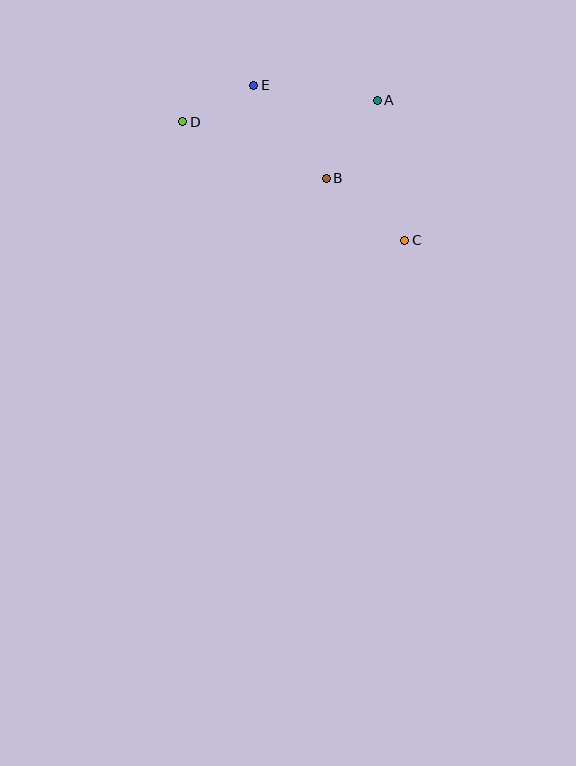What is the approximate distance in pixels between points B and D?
The distance between B and D is approximately 154 pixels.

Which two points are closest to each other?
Points D and E are closest to each other.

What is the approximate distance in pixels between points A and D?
The distance between A and D is approximately 196 pixels.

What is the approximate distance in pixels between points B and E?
The distance between B and E is approximately 118 pixels.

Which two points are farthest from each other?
Points C and D are farthest from each other.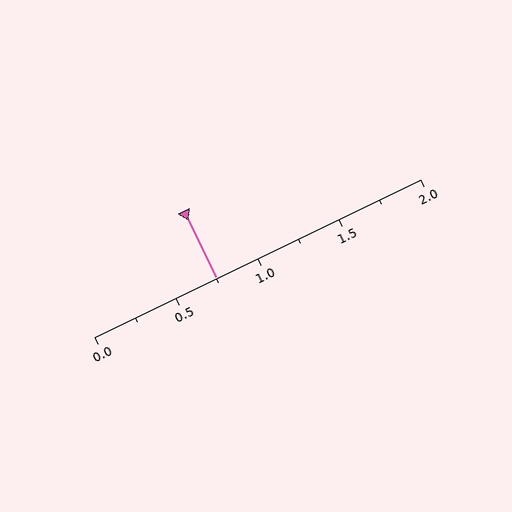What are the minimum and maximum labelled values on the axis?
The axis runs from 0.0 to 2.0.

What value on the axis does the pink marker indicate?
The marker indicates approximately 0.75.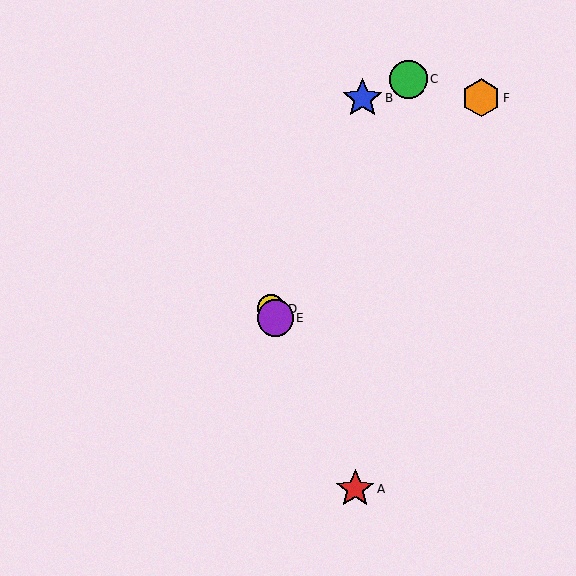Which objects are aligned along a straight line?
Objects A, D, E are aligned along a straight line.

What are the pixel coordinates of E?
Object E is at (275, 318).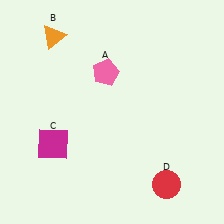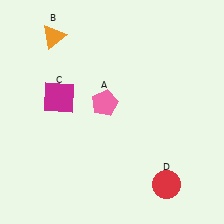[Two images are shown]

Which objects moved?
The objects that moved are: the pink pentagon (A), the magenta square (C).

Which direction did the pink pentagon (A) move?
The pink pentagon (A) moved down.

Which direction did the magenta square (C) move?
The magenta square (C) moved up.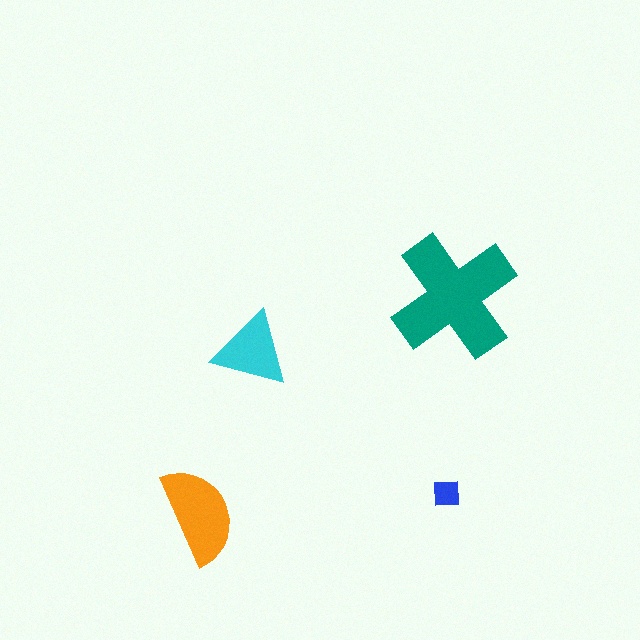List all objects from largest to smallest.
The teal cross, the orange semicircle, the cyan triangle, the blue square.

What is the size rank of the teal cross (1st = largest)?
1st.